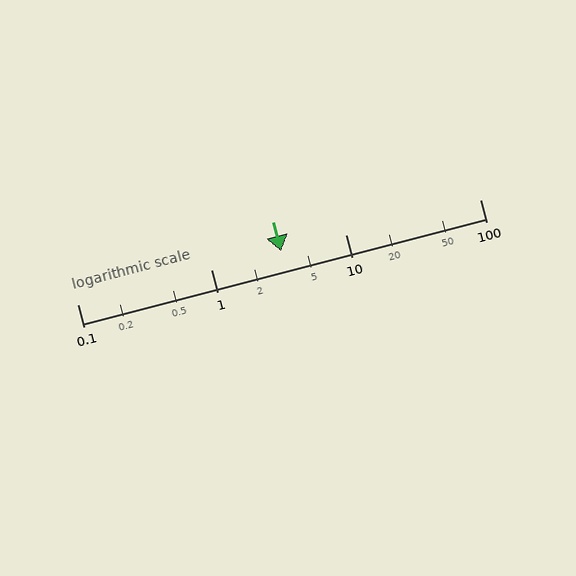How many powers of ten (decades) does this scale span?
The scale spans 3 decades, from 0.1 to 100.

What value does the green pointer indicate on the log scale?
The pointer indicates approximately 3.3.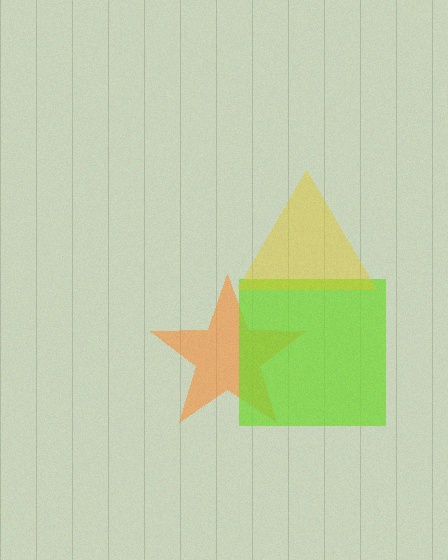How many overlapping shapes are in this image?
There are 3 overlapping shapes in the image.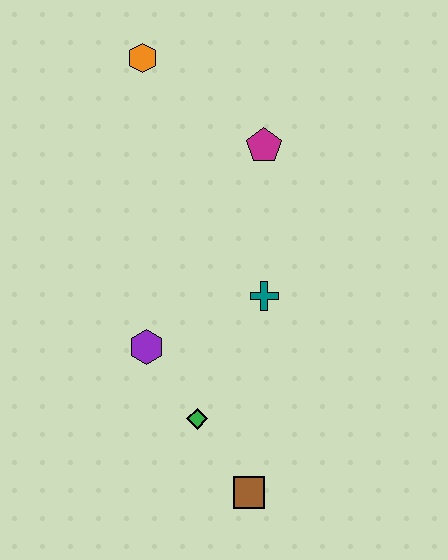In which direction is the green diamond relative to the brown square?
The green diamond is above the brown square.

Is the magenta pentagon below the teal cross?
No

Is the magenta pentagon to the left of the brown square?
No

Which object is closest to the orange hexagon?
The magenta pentagon is closest to the orange hexagon.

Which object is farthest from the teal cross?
The orange hexagon is farthest from the teal cross.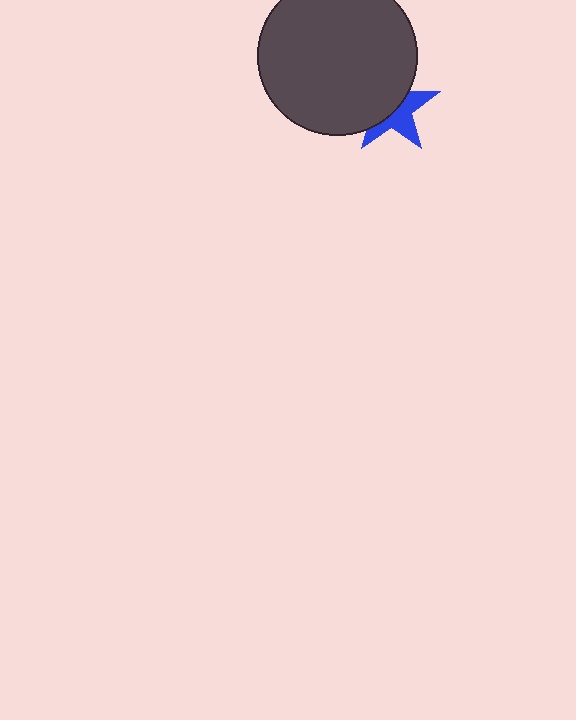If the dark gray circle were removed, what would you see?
You would see the complete blue star.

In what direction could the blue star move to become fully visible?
The blue star could move toward the lower-right. That would shift it out from behind the dark gray circle entirely.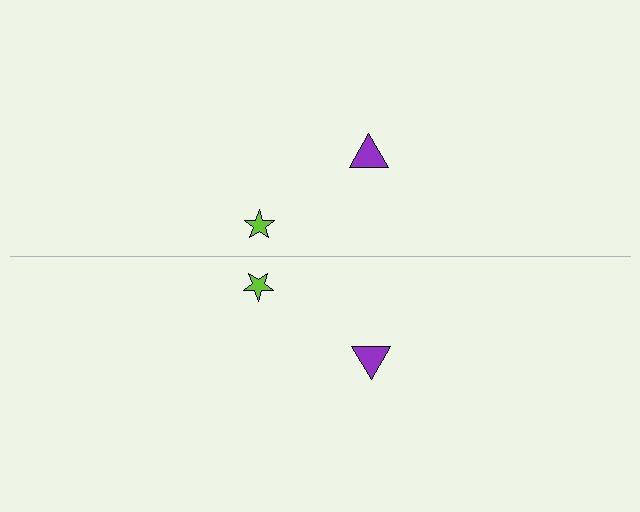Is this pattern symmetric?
Yes, this pattern has bilateral (reflection) symmetry.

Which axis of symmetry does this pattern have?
The pattern has a horizontal axis of symmetry running through the center of the image.